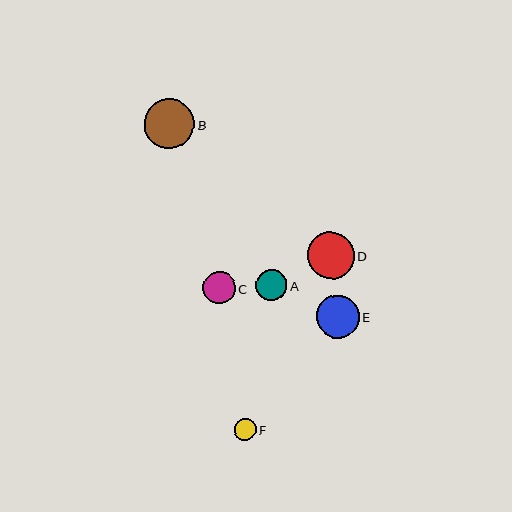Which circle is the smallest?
Circle F is the smallest with a size of approximately 22 pixels.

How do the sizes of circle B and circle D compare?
Circle B and circle D are approximately the same size.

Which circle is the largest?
Circle B is the largest with a size of approximately 50 pixels.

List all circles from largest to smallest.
From largest to smallest: B, D, E, C, A, F.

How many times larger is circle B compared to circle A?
Circle B is approximately 1.6 times the size of circle A.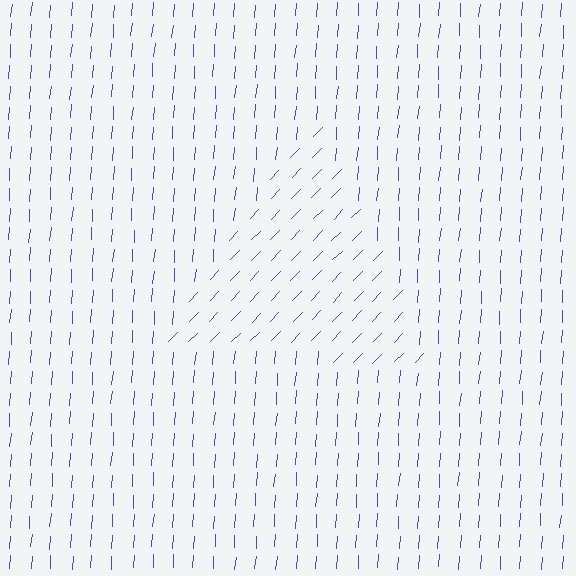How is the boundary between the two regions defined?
The boundary is defined purely by a change in line orientation (approximately 40 degrees difference). All lines are the same color and thickness.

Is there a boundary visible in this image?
Yes, there is a texture boundary formed by a change in line orientation.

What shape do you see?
I see a triangle.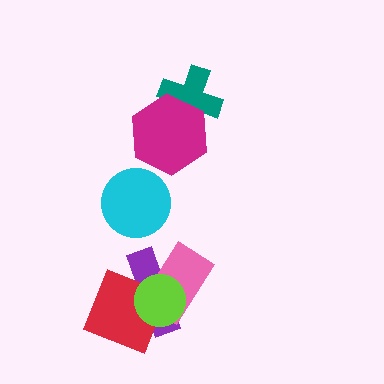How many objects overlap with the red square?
3 objects overlap with the red square.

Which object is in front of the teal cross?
The magenta hexagon is in front of the teal cross.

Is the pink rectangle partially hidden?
Yes, it is partially covered by another shape.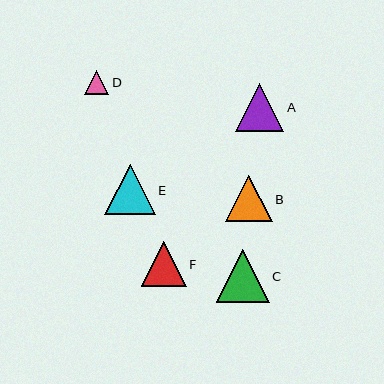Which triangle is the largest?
Triangle C is the largest with a size of approximately 53 pixels.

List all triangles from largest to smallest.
From largest to smallest: C, E, A, B, F, D.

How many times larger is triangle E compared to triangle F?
Triangle E is approximately 1.1 times the size of triangle F.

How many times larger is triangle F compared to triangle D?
Triangle F is approximately 1.9 times the size of triangle D.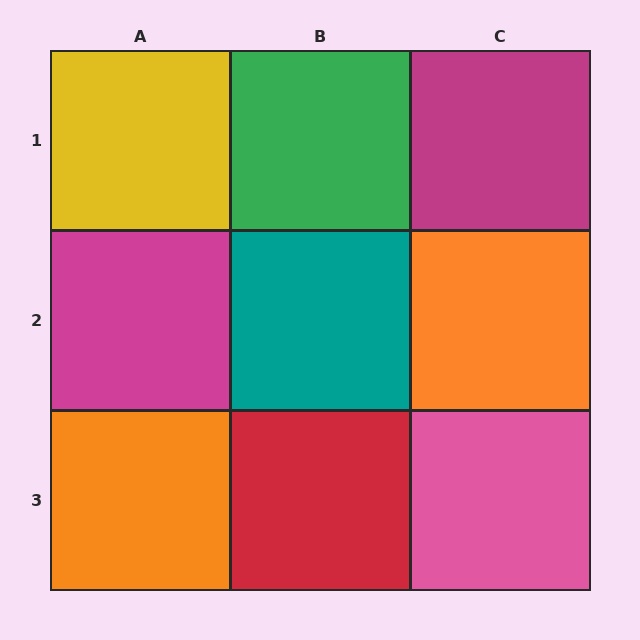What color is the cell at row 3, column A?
Orange.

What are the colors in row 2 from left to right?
Magenta, teal, orange.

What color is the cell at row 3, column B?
Red.